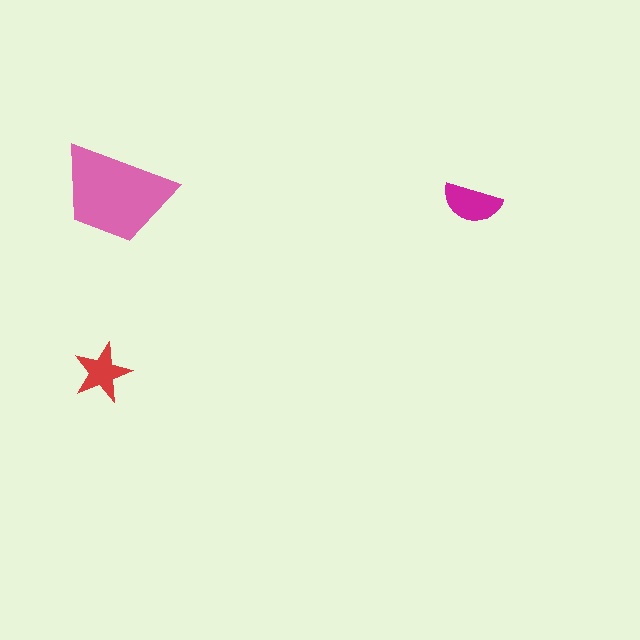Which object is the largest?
The pink trapezoid.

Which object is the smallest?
The red star.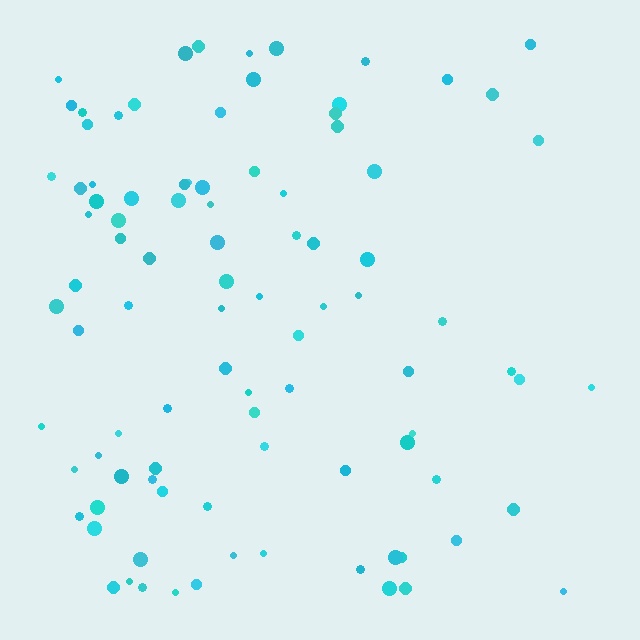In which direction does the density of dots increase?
From right to left, with the left side densest.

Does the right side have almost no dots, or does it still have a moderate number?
Still a moderate number, just noticeably fewer than the left.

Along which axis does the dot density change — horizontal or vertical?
Horizontal.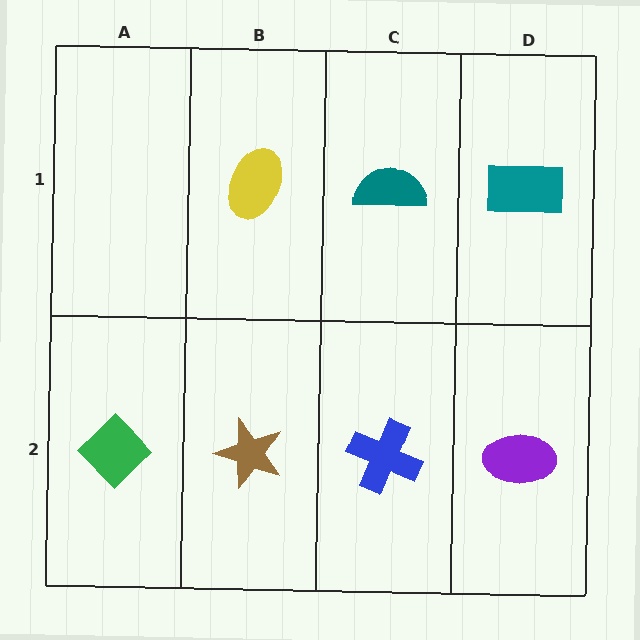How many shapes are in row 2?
4 shapes.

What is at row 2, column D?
A purple ellipse.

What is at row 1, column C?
A teal semicircle.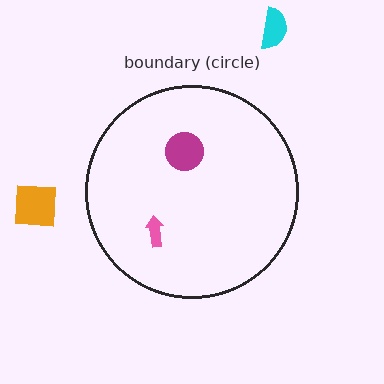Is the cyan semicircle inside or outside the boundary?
Outside.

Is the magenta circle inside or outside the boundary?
Inside.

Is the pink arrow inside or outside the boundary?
Inside.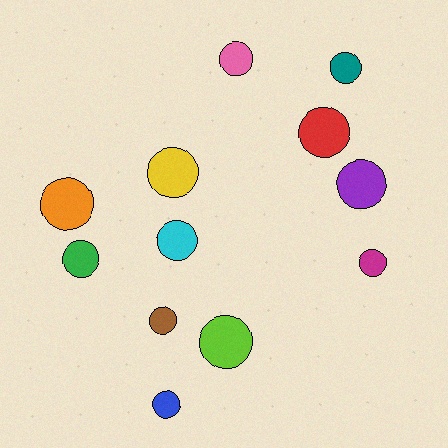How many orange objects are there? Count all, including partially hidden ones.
There is 1 orange object.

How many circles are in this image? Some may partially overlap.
There are 12 circles.